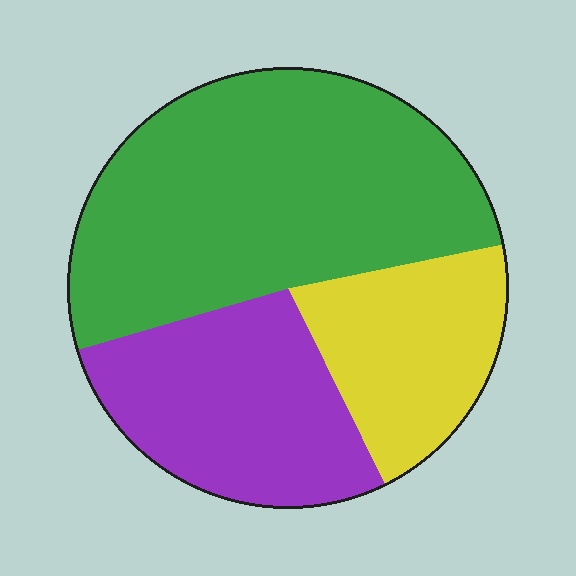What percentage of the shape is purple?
Purple covers 28% of the shape.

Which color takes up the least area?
Yellow, at roughly 20%.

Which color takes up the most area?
Green, at roughly 50%.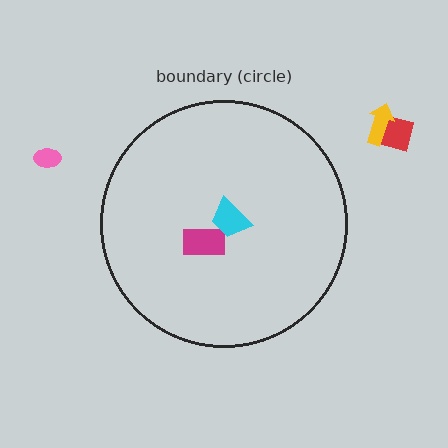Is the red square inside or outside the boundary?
Outside.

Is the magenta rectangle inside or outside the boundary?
Inside.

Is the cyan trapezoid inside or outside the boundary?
Inside.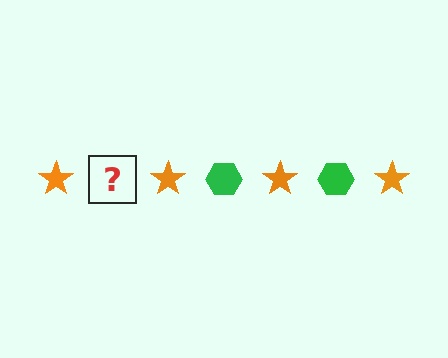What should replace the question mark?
The question mark should be replaced with a green hexagon.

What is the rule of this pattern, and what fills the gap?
The rule is that the pattern alternates between orange star and green hexagon. The gap should be filled with a green hexagon.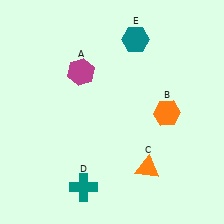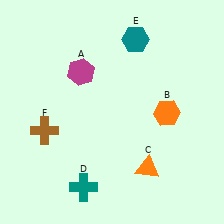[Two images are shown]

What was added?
A brown cross (F) was added in Image 2.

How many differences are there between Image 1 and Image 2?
There is 1 difference between the two images.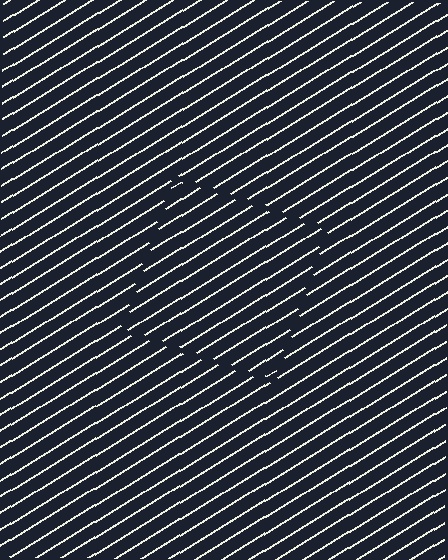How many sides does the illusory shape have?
4 sides — the line-ends trace a square.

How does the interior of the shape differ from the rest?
The interior of the shape contains the same grating, shifted by half a period — the contour is defined by the phase discontinuity where line-ends from the inner and outer gratings abut.